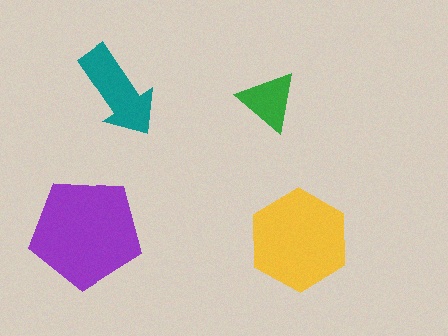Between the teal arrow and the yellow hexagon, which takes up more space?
The yellow hexagon.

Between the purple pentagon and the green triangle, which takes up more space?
The purple pentagon.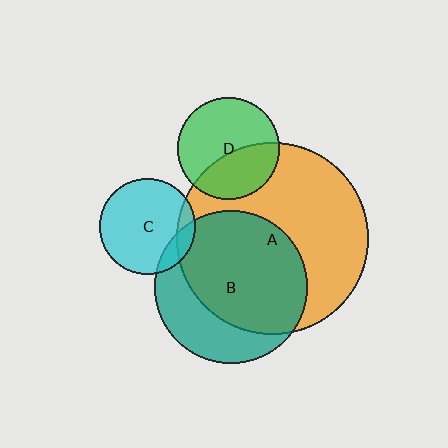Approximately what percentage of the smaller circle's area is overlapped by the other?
Approximately 70%.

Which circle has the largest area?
Circle A (orange).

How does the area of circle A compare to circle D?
Approximately 3.6 times.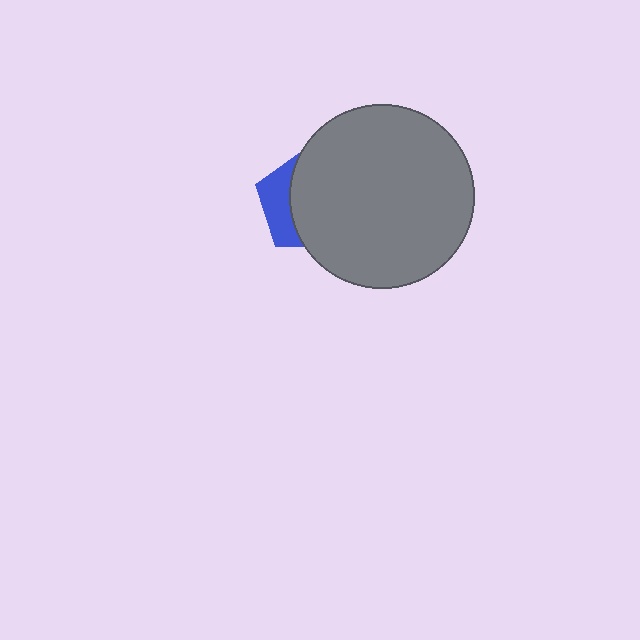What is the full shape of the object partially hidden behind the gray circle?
The partially hidden object is a blue pentagon.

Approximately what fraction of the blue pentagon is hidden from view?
Roughly 69% of the blue pentagon is hidden behind the gray circle.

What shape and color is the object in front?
The object in front is a gray circle.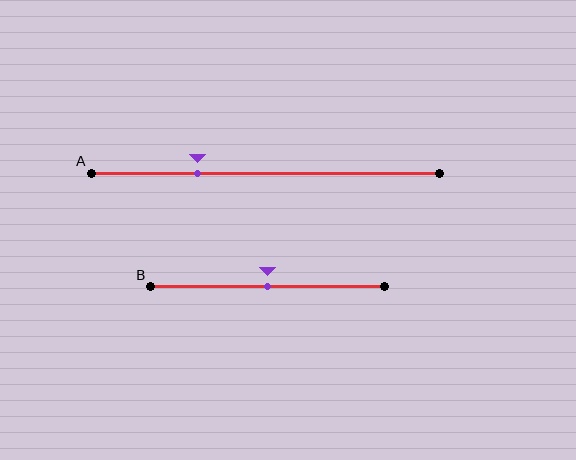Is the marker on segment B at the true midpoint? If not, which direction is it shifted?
Yes, the marker on segment B is at the true midpoint.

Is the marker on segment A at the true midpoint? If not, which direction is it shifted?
No, the marker on segment A is shifted to the left by about 19% of the segment length.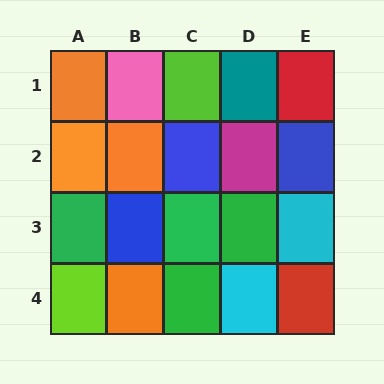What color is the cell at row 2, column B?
Orange.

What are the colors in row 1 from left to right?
Orange, pink, lime, teal, red.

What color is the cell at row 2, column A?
Orange.